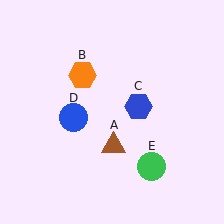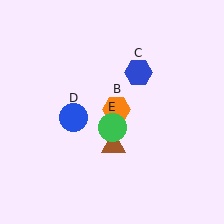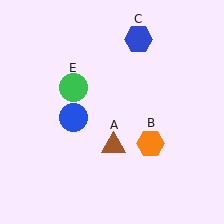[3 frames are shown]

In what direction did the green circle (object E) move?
The green circle (object E) moved up and to the left.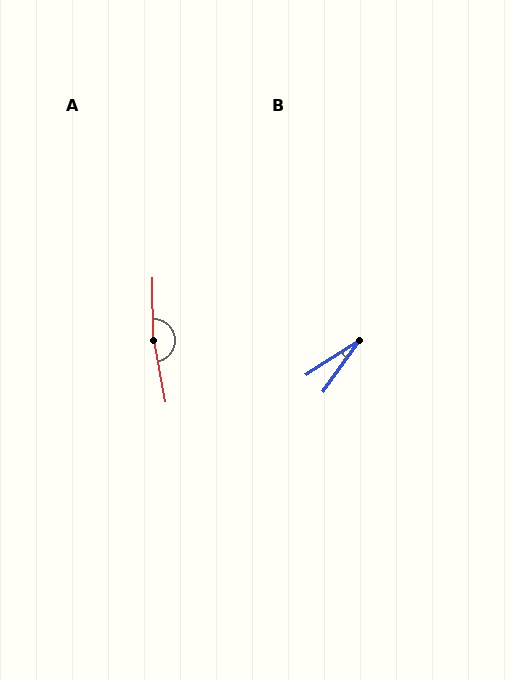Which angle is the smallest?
B, at approximately 22 degrees.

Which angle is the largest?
A, at approximately 169 degrees.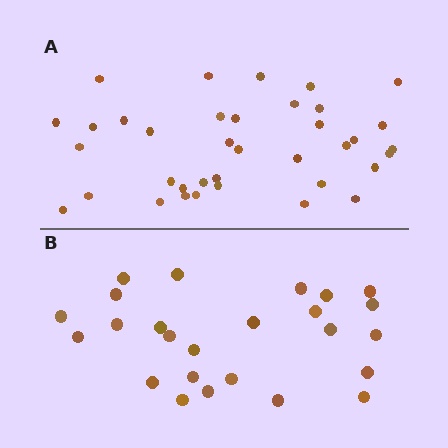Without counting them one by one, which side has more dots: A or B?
Region A (the top region) has more dots.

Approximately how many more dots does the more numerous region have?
Region A has roughly 12 or so more dots than region B.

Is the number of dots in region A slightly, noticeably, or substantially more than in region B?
Region A has substantially more. The ratio is roughly 1.5 to 1.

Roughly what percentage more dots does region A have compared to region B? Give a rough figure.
About 50% more.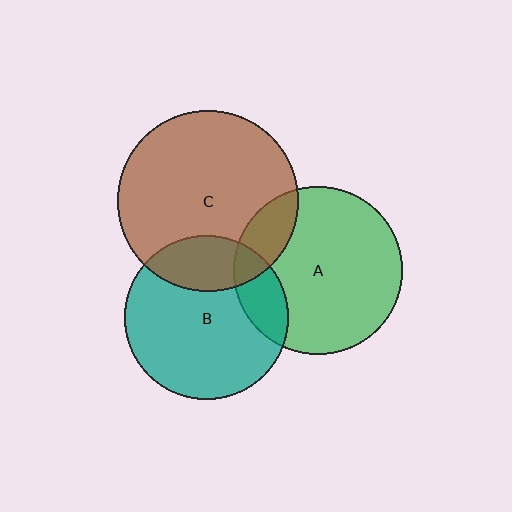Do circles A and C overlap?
Yes.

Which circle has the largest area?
Circle C (brown).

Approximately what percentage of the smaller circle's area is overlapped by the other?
Approximately 15%.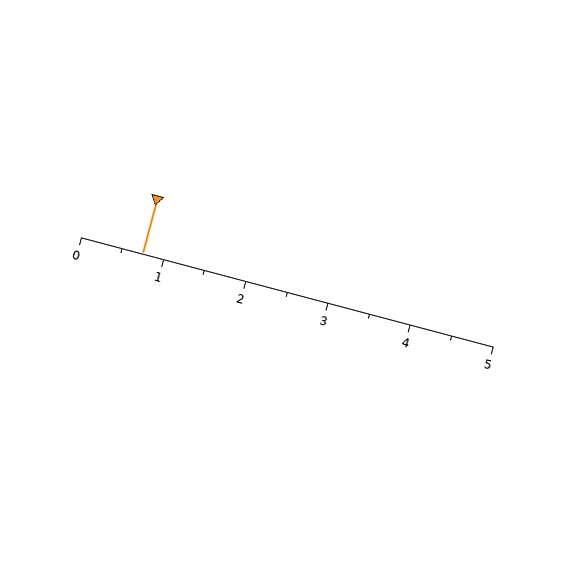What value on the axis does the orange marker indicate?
The marker indicates approximately 0.8.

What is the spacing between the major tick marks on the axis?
The major ticks are spaced 1 apart.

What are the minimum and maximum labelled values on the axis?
The axis runs from 0 to 5.